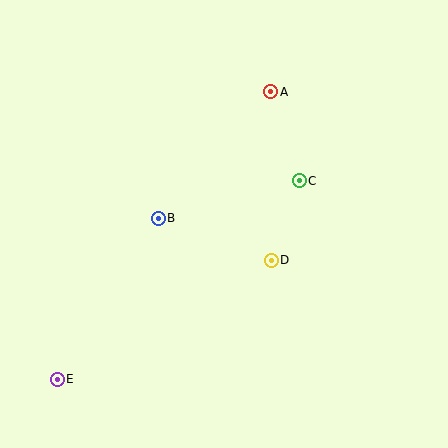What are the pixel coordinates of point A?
Point A is at (271, 92).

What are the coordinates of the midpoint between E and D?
The midpoint between E and D is at (164, 320).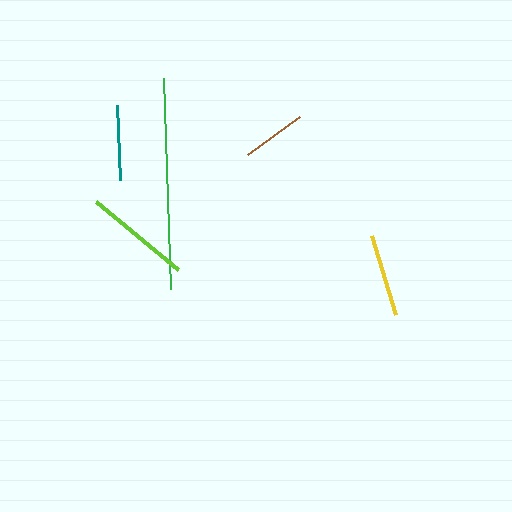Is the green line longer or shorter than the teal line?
The green line is longer than the teal line.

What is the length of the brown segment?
The brown segment is approximately 65 pixels long.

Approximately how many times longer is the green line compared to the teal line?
The green line is approximately 2.8 times the length of the teal line.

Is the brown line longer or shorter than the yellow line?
The yellow line is longer than the brown line.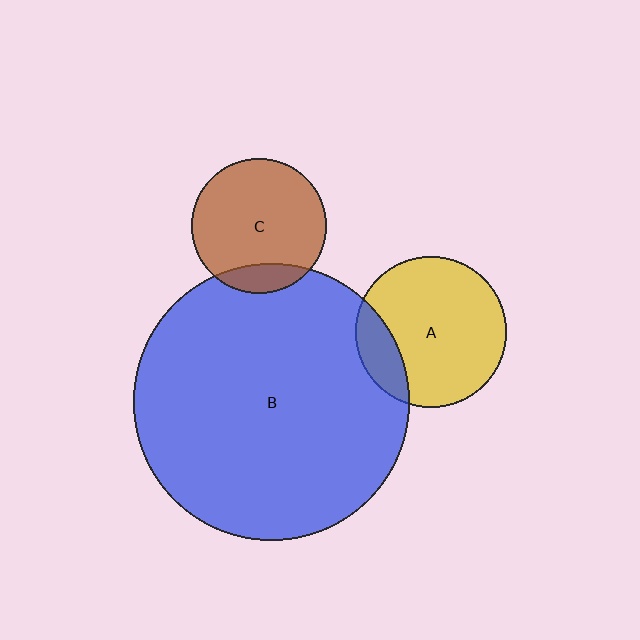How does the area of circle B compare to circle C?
Approximately 4.2 times.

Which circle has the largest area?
Circle B (blue).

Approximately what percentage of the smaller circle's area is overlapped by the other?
Approximately 20%.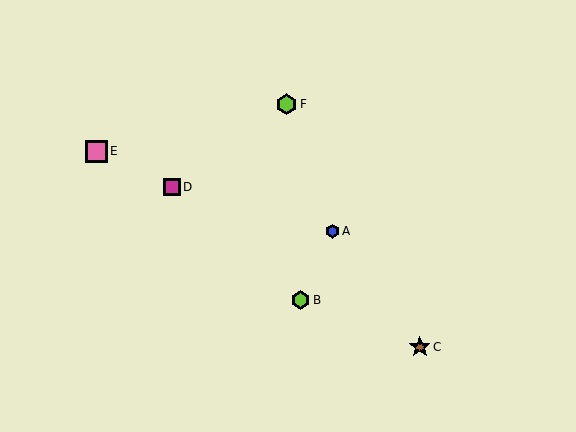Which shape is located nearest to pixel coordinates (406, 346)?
The brown star (labeled C) at (420, 347) is nearest to that location.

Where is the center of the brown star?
The center of the brown star is at (420, 347).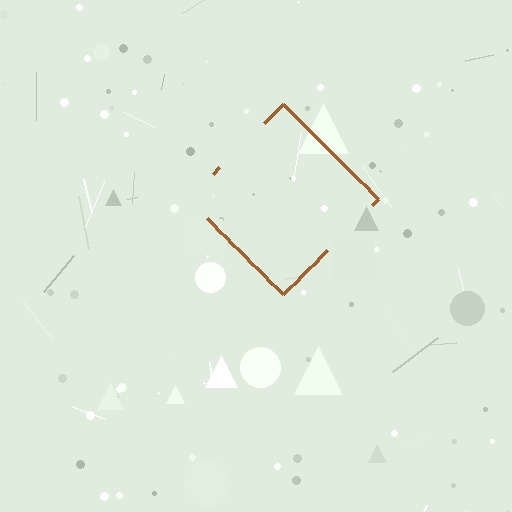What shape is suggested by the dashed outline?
The dashed outline suggests a diamond.